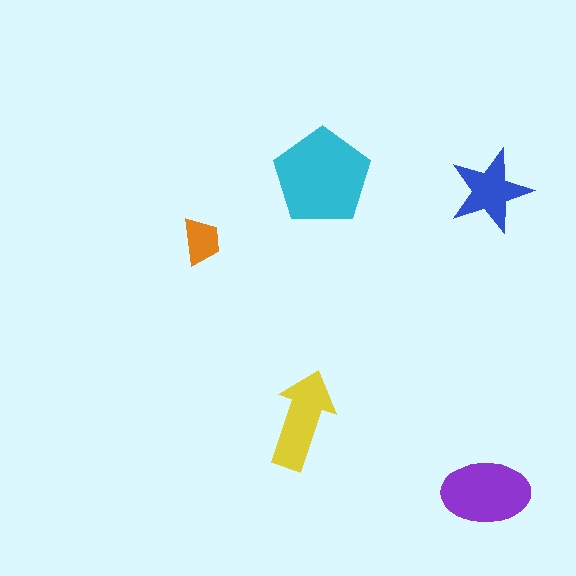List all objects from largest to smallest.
The cyan pentagon, the purple ellipse, the yellow arrow, the blue star, the orange trapezoid.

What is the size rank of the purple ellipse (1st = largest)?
2nd.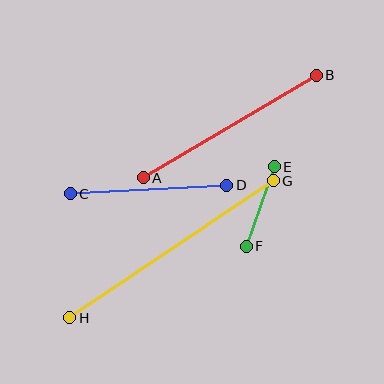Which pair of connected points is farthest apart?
Points G and H are farthest apart.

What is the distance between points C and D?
The distance is approximately 157 pixels.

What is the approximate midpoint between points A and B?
The midpoint is at approximately (230, 127) pixels.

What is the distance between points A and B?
The distance is approximately 201 pixels.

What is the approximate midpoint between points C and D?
The midpoint is at approximately (148, 189) pixels.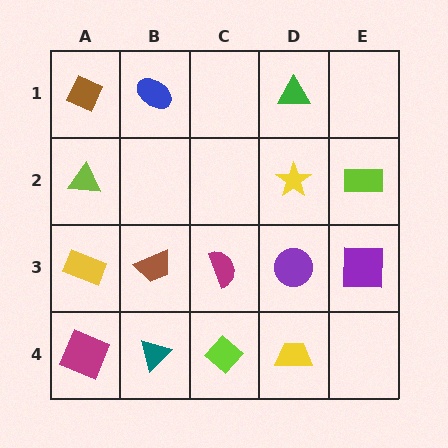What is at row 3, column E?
A purple square.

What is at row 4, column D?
A yellow trapezoid.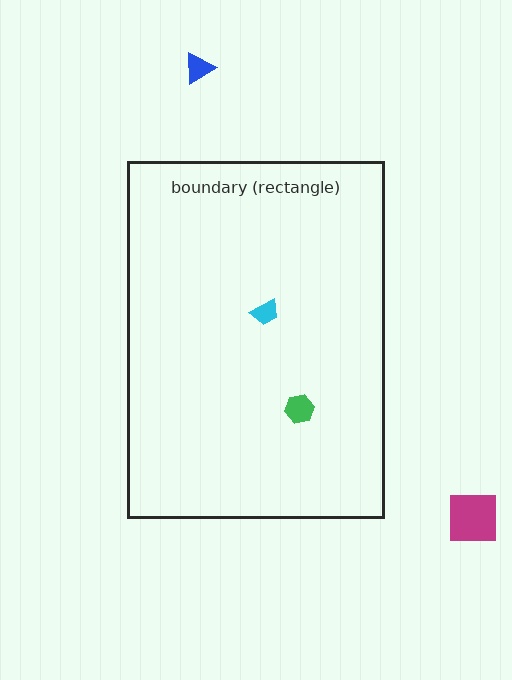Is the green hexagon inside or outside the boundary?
Inside.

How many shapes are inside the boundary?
2 inside, 2 outside.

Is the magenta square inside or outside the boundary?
Outside.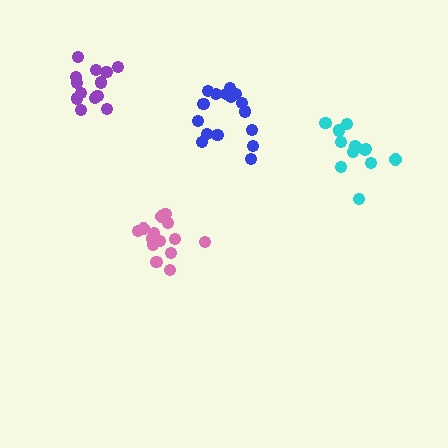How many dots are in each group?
Group 1: 13 dots, Group 2: 16 dots, Group 3: 14 dots, Group 4: 13 dots (56 total).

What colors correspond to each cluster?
The clusters are colored: cyan, blue, pink, purple.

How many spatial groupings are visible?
There are 4 spatial groupings.